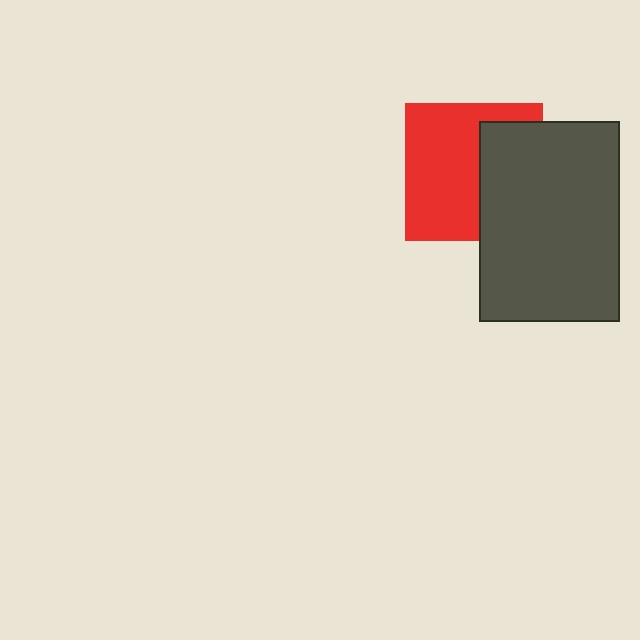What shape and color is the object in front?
The object in front is a dark gray rectangle.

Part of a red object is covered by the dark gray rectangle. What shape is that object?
It is a square.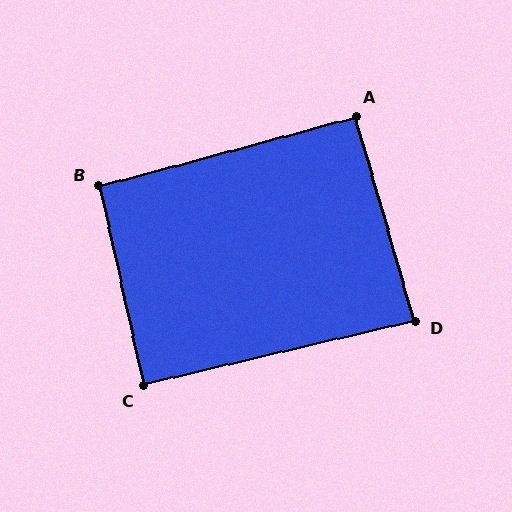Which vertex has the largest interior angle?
B, at approximately 93 degrees.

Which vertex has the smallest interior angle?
D, at approximately 87 degrees.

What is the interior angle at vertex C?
Approximately 89 degrees (approximately right).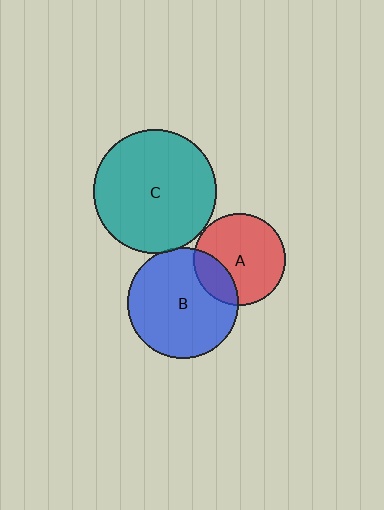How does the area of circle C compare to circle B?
Approximately 1.2 times.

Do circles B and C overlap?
Yes.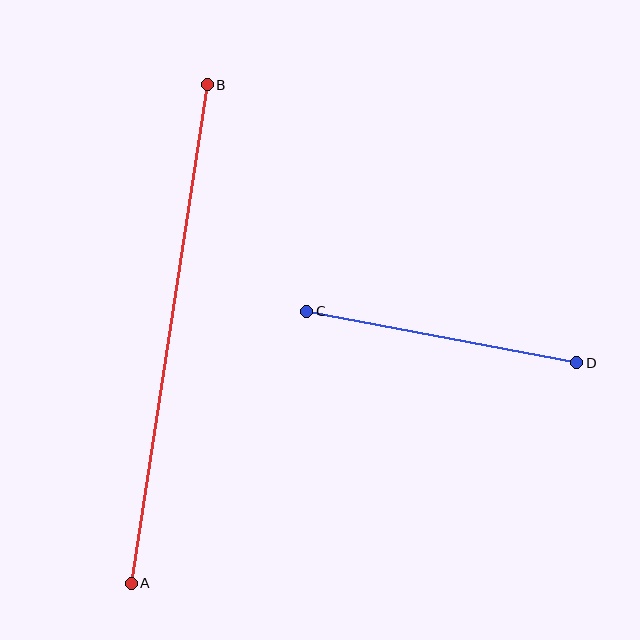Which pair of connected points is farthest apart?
Points A and B are farthest apart.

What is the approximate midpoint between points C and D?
The midpoint is at approximately (442, 337) pixels.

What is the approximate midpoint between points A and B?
The midpoint is at approximately (169, 334) pixels.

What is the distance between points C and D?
The distance is approximately 275 pixels.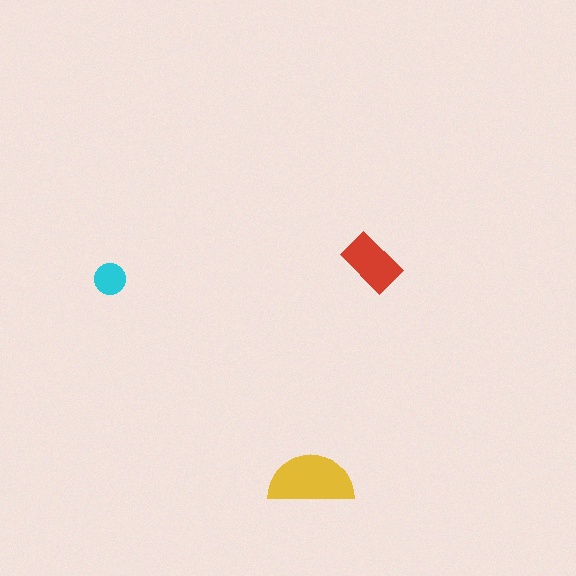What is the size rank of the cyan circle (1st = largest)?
3rd.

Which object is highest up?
The red rectangle is topmost.